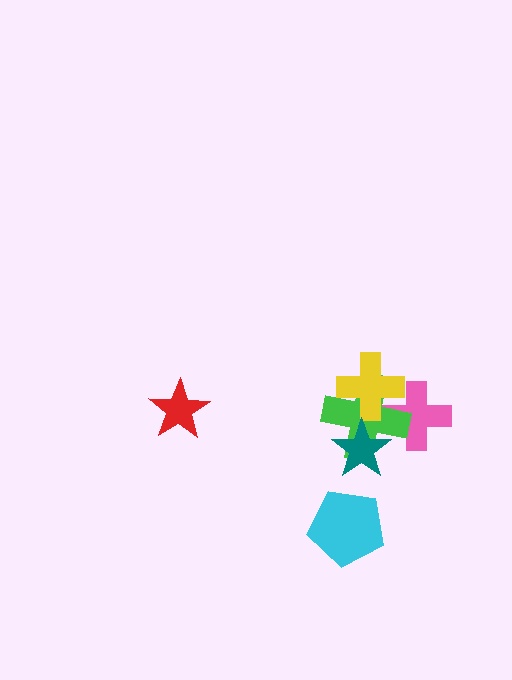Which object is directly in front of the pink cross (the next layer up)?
The green cross is directly in front of the pink cross.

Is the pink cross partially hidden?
Yes, it is partially covered by another shape.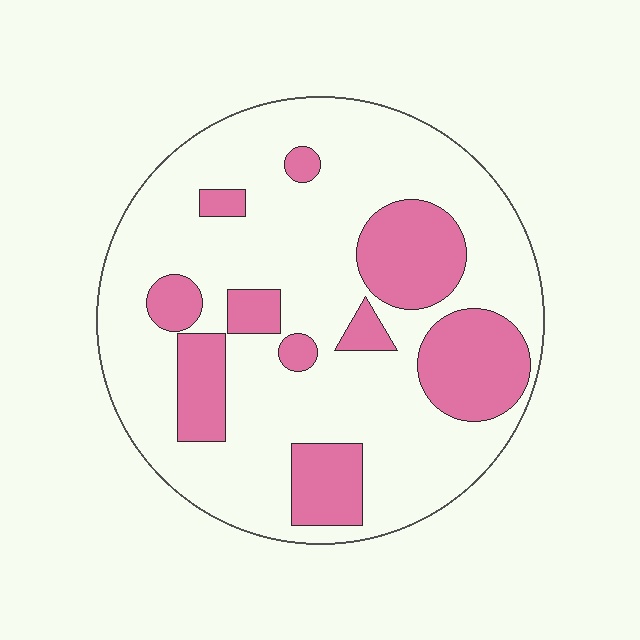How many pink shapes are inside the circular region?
10.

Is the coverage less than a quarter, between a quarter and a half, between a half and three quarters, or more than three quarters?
Between a quarter and a half.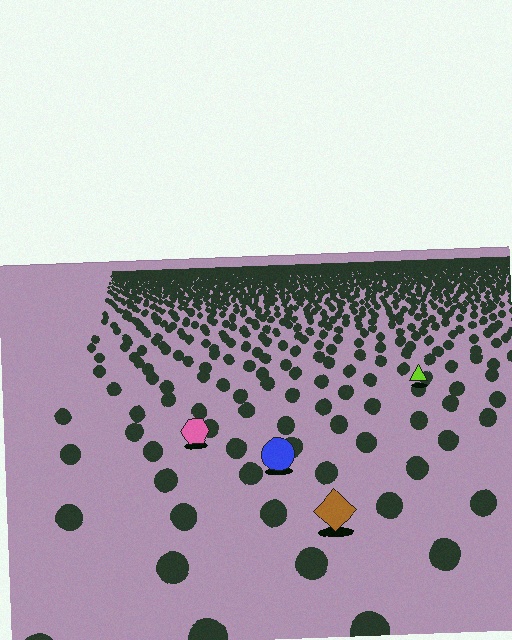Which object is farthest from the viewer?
The lime triangle is farthest from the viewer. It appears smaller and the ground texture around it is denser.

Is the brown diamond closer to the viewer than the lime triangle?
Yes. The brown diamond is closer — you can tell from the texture gradient: the ground texture is coarser near it.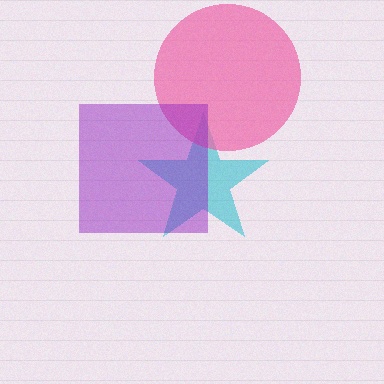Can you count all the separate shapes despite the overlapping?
Yes, there are 3 separate shapes.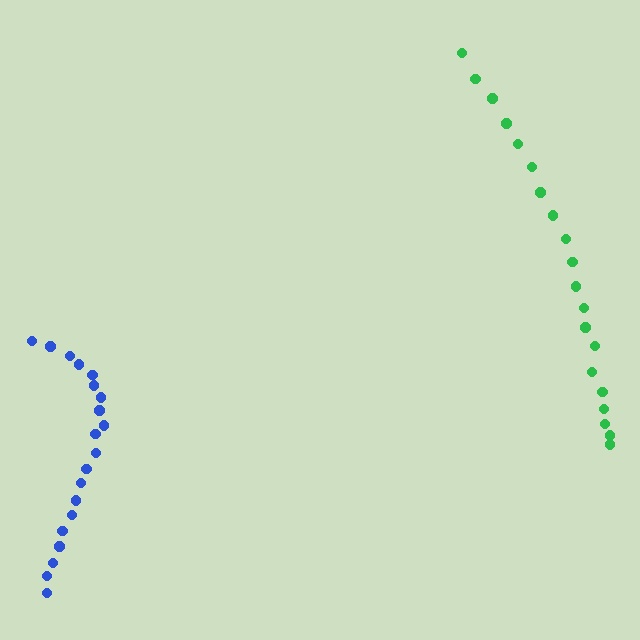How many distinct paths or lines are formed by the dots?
There are 2 distinct paths.